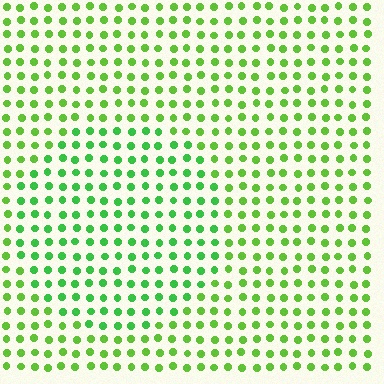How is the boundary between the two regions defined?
The boundary is defined purely by a slight shift in hue (about 23 degrees). Spacing, size, and orientation are identical on both sides.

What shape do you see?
I see a circle.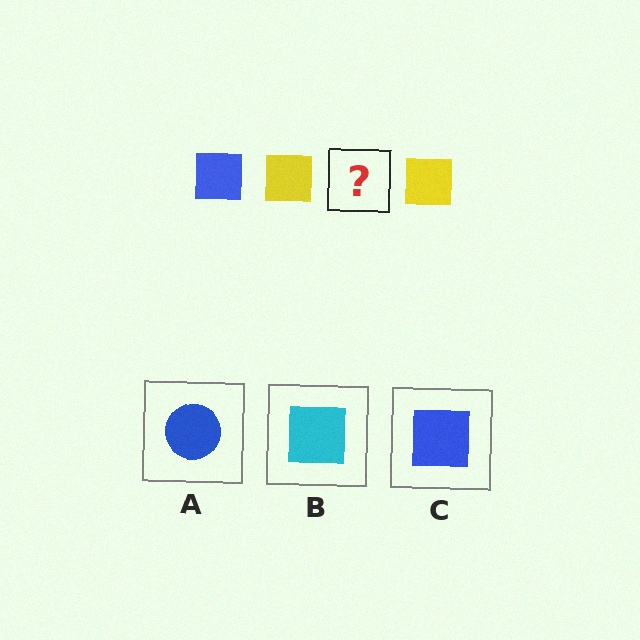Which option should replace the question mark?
Option C.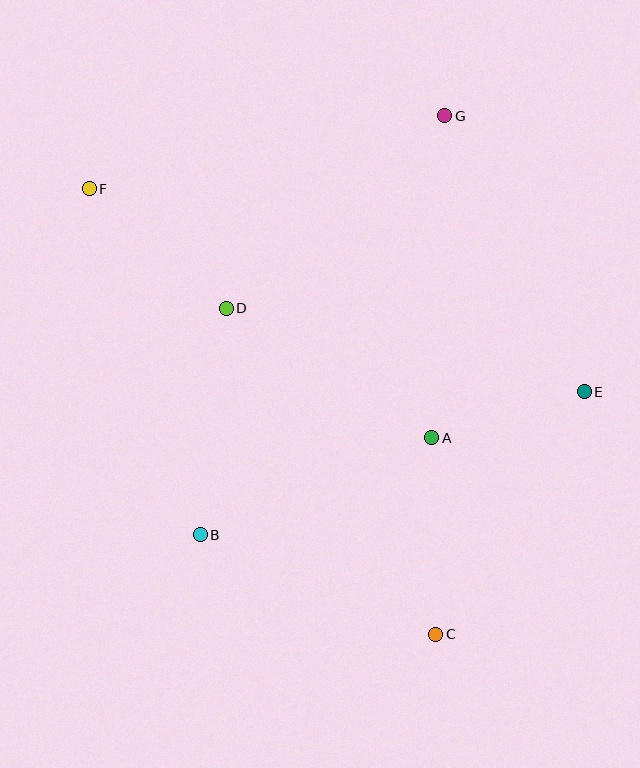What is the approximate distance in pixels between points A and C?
The distance between A and C is approximately 196 pixels.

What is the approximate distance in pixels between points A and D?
The distance between A and D is approximately 243 pixels.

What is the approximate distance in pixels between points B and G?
The distance between B and G is approximately 485 pixels.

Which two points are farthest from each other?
Points C and F are farthest from each other.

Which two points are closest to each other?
Points A and E are closest to each other.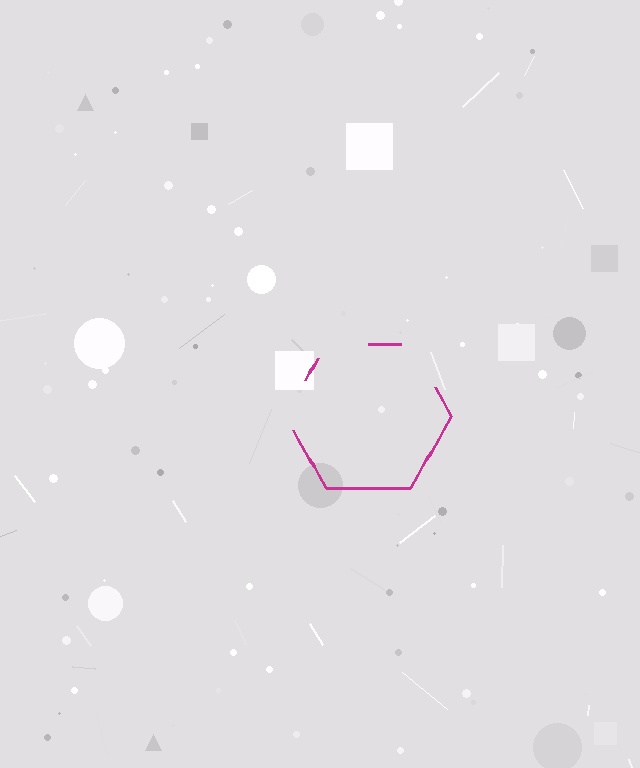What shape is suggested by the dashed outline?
The dashed outline suggests a hexagon.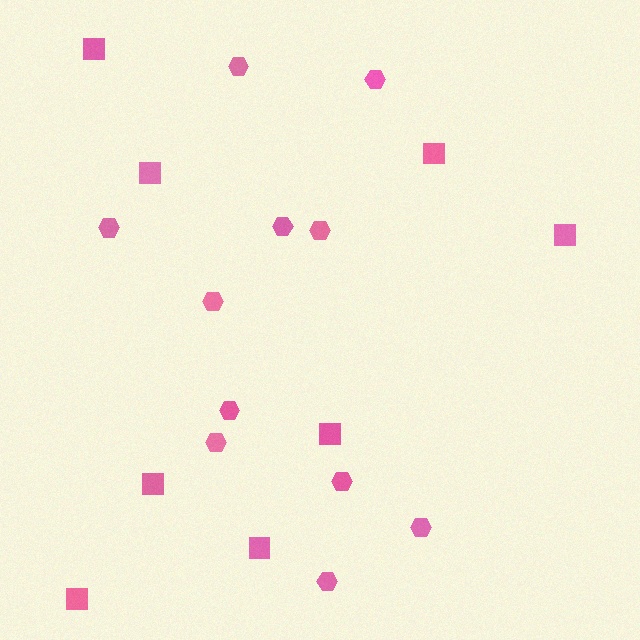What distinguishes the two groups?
There are 2 groups: one group of hexagons (11) and one group of squares (8).